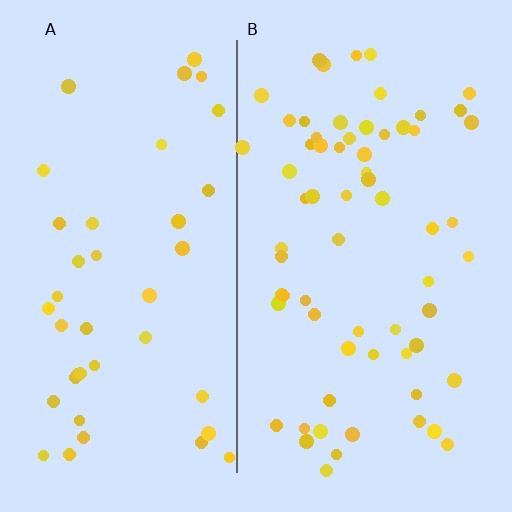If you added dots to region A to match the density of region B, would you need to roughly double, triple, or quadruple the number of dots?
Approximately double.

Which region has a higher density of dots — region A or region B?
B (the right).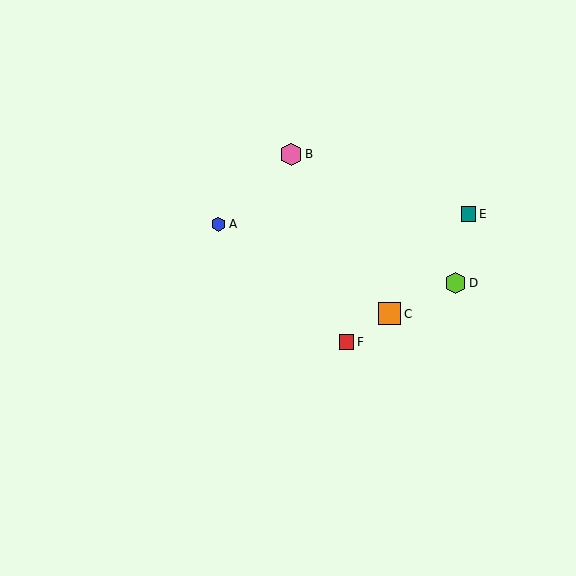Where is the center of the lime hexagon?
The center of the lime hexagon is at (456, 283).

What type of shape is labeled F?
Shape F is a red square.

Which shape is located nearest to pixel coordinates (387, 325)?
The orange square (labeled C) at (390, 314) is nearest to that location.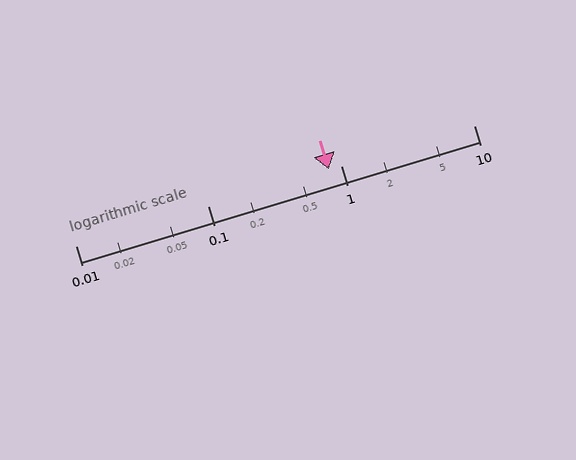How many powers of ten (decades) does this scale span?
The scale spans 3 decades, from 0.01 to 10.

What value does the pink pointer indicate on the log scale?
The pointer indicates approximately 0.81.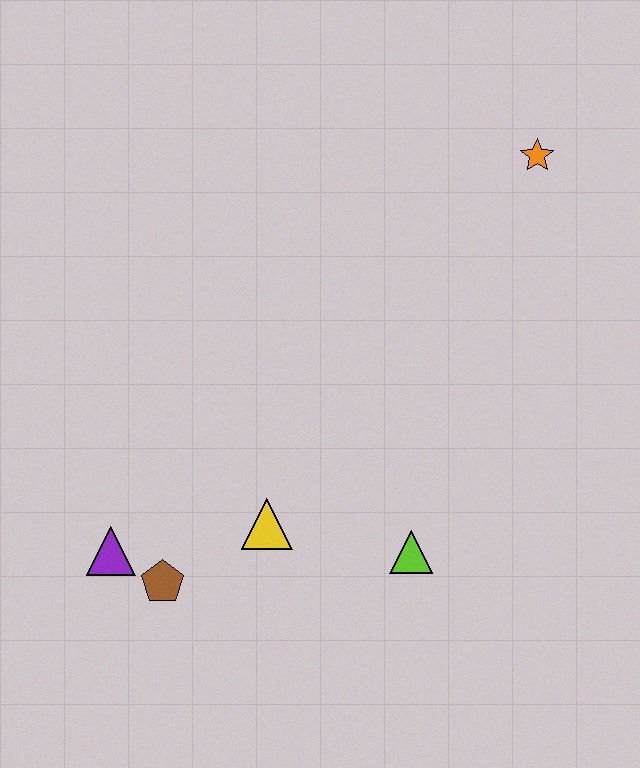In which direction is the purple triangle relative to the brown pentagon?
The purple triangle is to the left of the brown pentagon.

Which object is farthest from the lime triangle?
The orange star is farthest from the lime triangle.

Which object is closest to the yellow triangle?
The brown pentagon is closest to the yellow triangle.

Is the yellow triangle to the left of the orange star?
Yes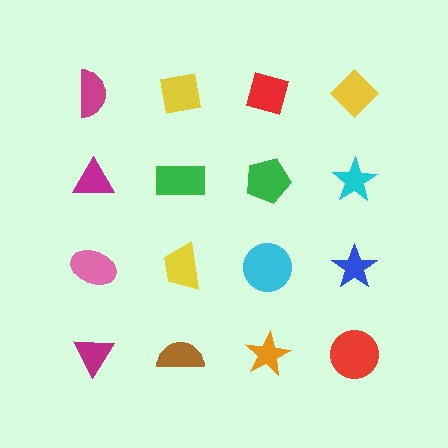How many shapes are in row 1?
4 shapes.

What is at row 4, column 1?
A magenta triangle.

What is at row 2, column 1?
A magenta triangle.